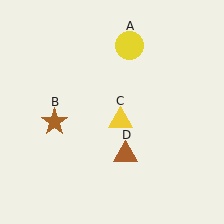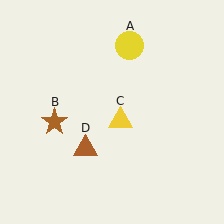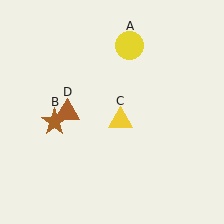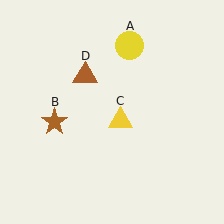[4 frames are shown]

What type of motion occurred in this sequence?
The brown triangle (object D) rotated clockwise around the center of the scene.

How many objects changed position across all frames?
1 object changed position: brown triangle (object D).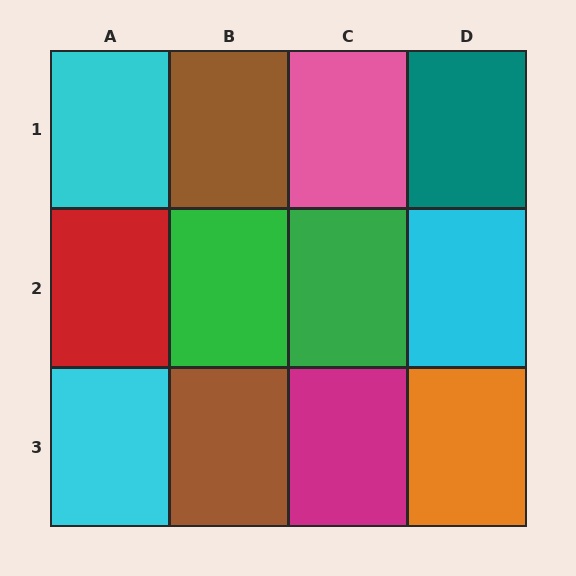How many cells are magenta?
1 cell is magenta.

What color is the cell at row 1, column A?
Cyan.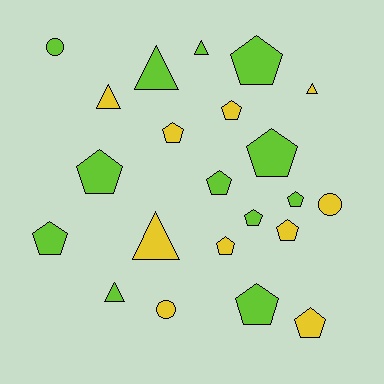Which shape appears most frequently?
Pentagon, with 13 objects.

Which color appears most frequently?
Lime, with 12 objects.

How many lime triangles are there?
There are 3 lime triangles.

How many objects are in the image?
There are 22 objects.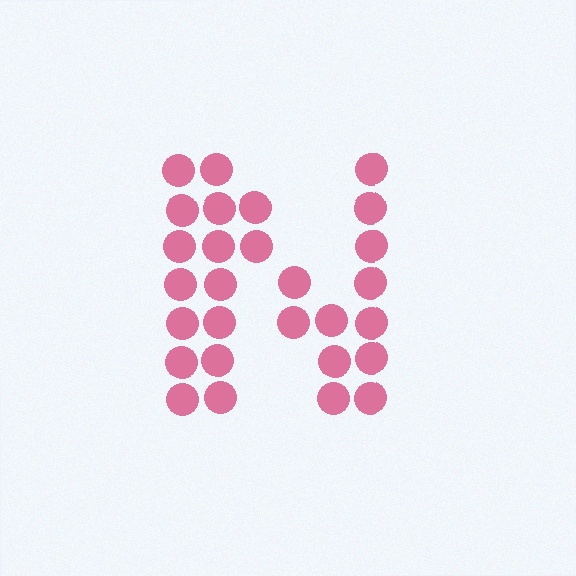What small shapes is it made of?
It is made of small circles.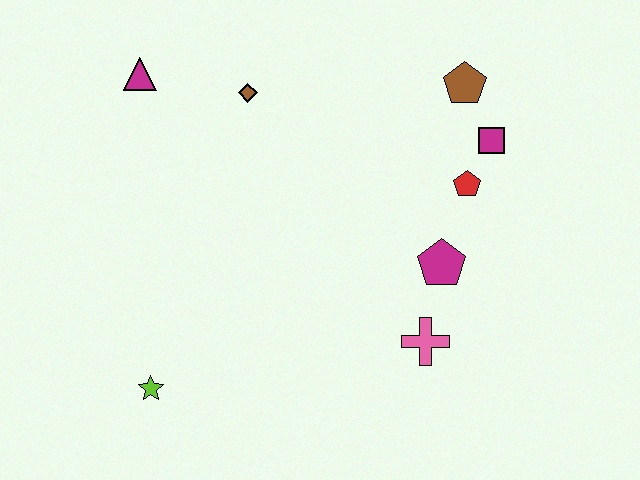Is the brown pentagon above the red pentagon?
Yes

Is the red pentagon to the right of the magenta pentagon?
Yes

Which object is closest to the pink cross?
The magenta pentagon is closest to the pink cross.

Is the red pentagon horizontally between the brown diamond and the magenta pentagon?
No